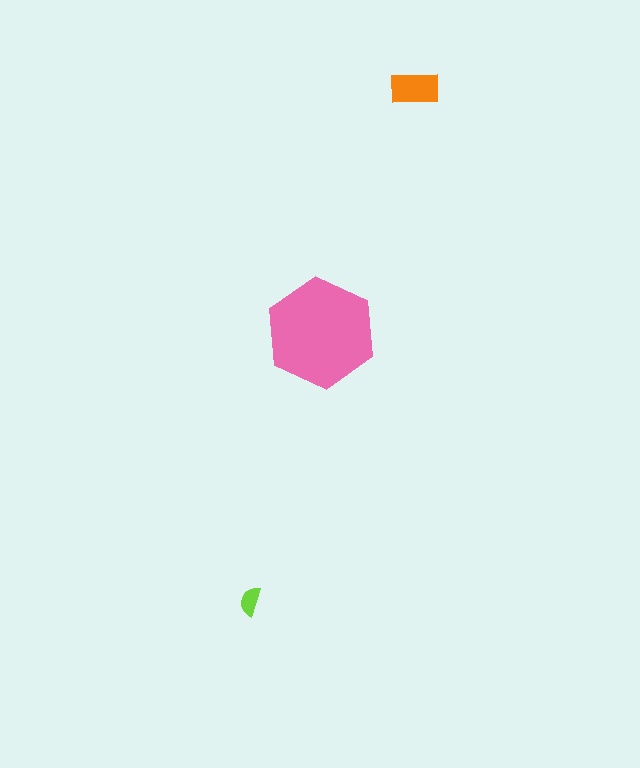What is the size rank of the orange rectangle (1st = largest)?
2nd.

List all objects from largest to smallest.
The pink hexagon, the orange rectangle, the lime semicircle.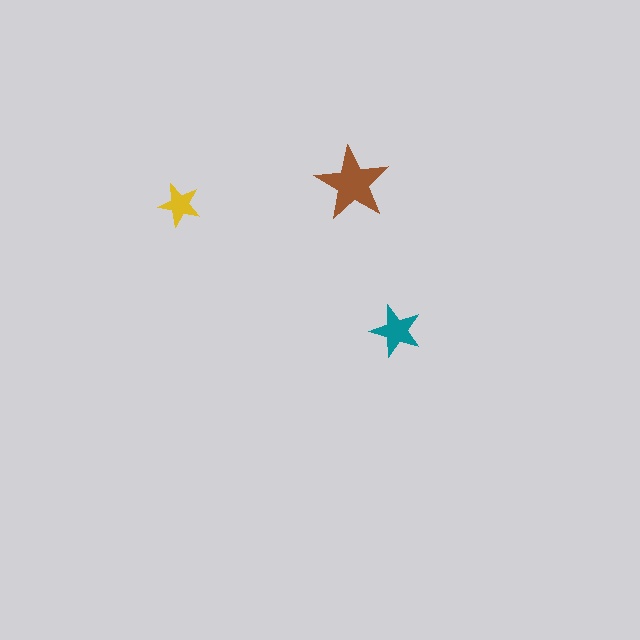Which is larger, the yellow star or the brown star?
The brown one.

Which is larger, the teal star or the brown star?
The brown one.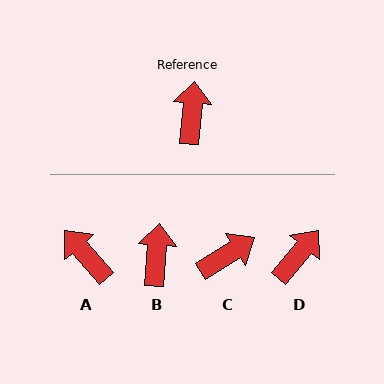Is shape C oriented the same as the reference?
No, it is off by about 52 degrees.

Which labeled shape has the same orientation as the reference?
B.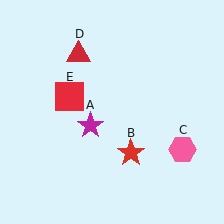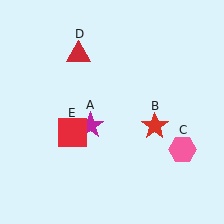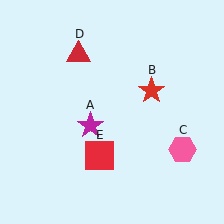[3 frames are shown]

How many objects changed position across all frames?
2 objects changed position: red star (object B), red square (object E).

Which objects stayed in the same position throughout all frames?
Magenta star (object A) and pink hexagon (object C) and red triangle (object D) remained stationary.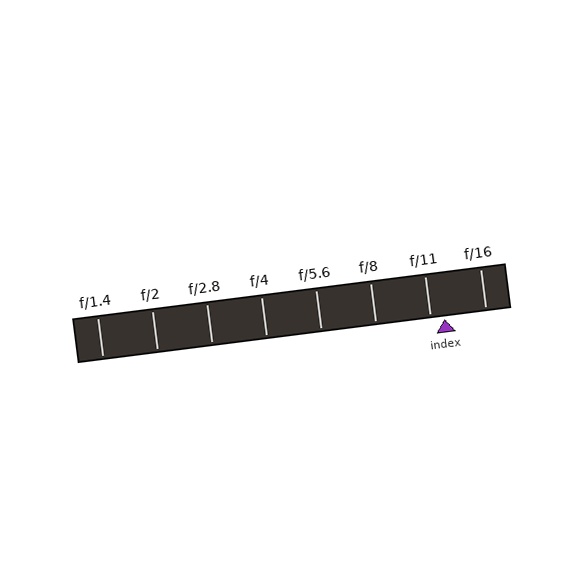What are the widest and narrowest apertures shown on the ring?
The widest aperture shown is f/1.4 and the narrowest is f/16.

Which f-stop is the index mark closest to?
The index mark is closest to f/11.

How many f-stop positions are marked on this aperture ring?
There are 8 f-stop positions marked.